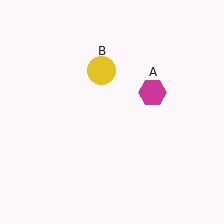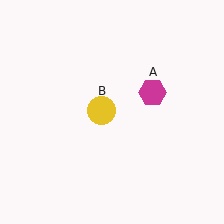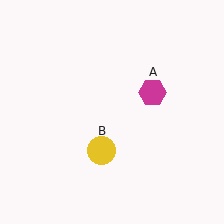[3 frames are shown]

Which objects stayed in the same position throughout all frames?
Magenta hexagon (object A) remained stationary.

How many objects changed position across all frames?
1 object changed position: yellow circle (object B).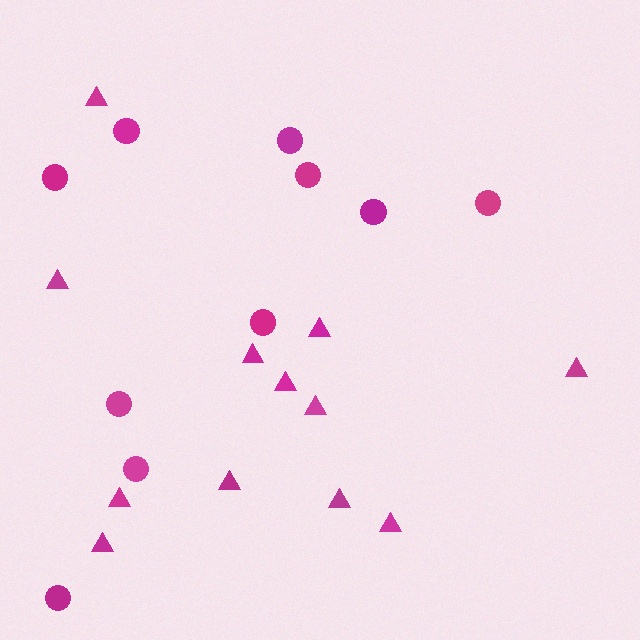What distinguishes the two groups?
There are 2 groups: one group of circles (10) and one group of triangles (12).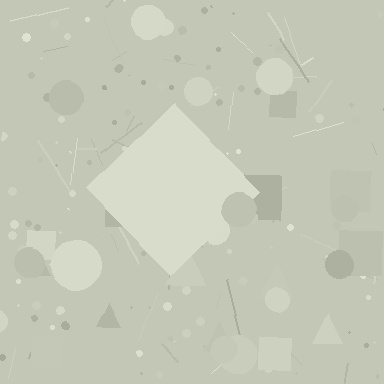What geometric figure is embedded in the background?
A diamond is embedded in the background.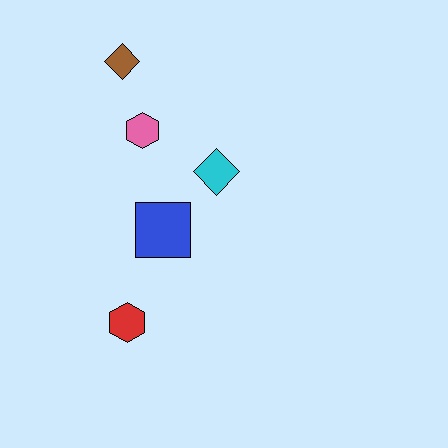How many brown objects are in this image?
There is 1 brown object.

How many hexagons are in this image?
There are 2 hexagons.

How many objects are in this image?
There are 5 objects.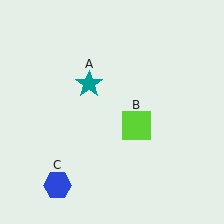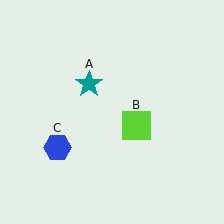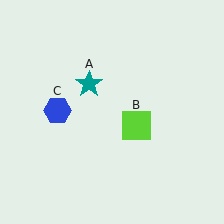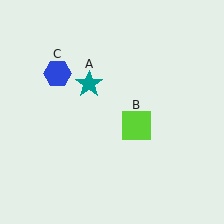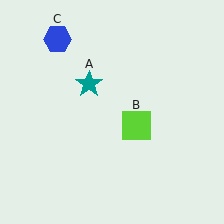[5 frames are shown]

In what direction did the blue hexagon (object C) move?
The blue hexagon (object C) moved up.